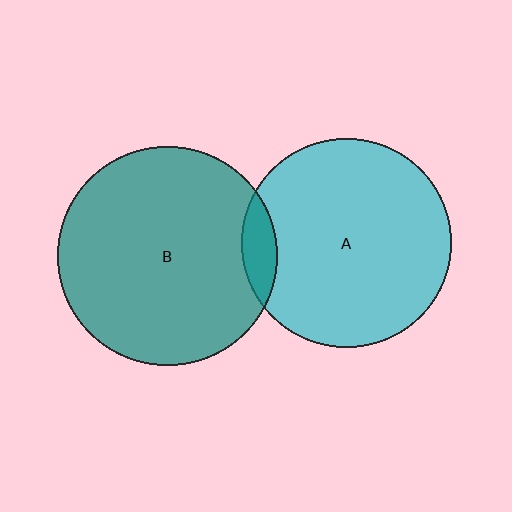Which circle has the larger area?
Circle B (teal).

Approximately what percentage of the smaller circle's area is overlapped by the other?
Approximately 10%.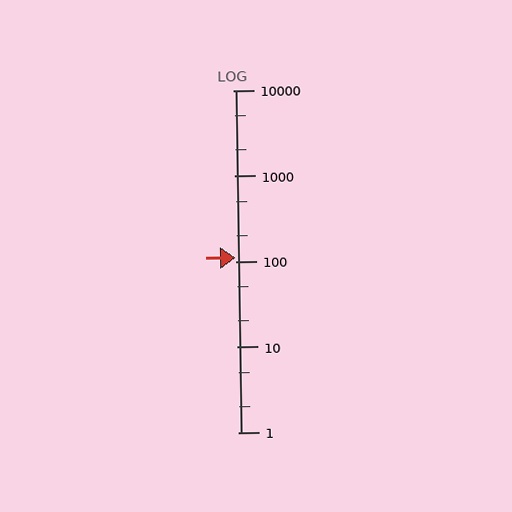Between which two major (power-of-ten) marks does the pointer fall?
The pointer is between 100 and 1000.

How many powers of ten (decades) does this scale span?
The scale spans 4 decades, from 1 to 10000.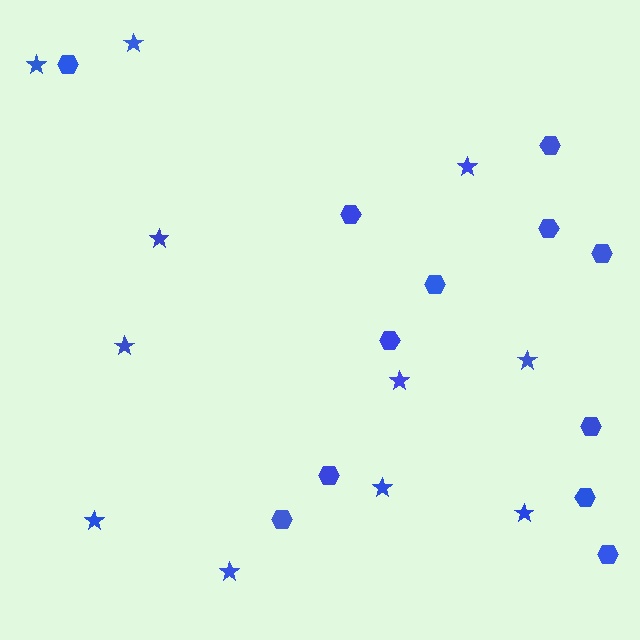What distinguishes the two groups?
There are 2 groups: one group of hexagons (12) and one group of stars (11).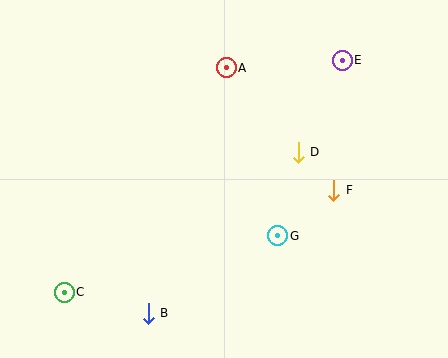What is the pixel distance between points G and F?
The distance between G and F is 72 pixels.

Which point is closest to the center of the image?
Point G at (278, 236) is closest to the center.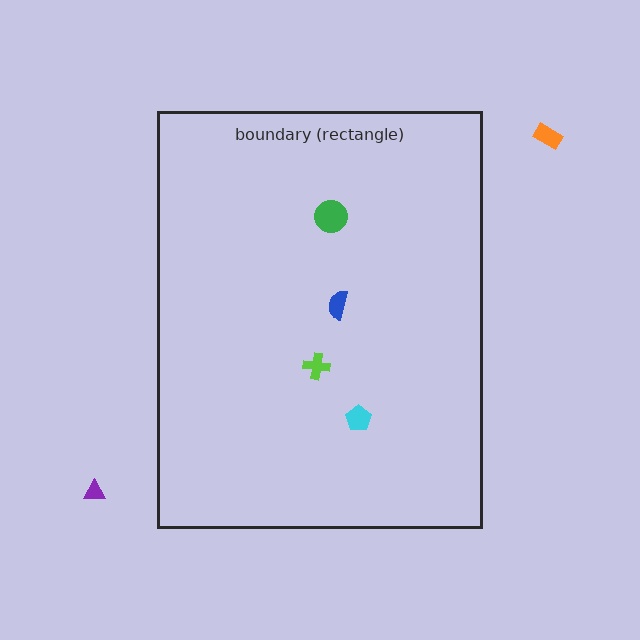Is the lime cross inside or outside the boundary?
Inside.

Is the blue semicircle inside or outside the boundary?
Inside.